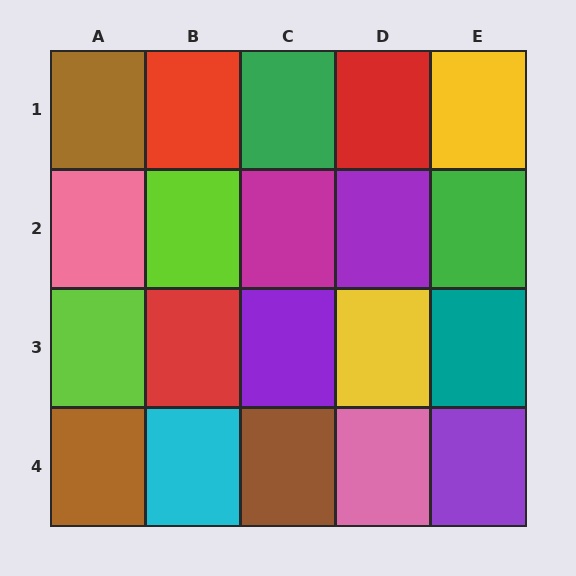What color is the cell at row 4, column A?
Brown.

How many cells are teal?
1 cell is teal.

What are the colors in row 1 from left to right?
Brown, red, green, red, yellow.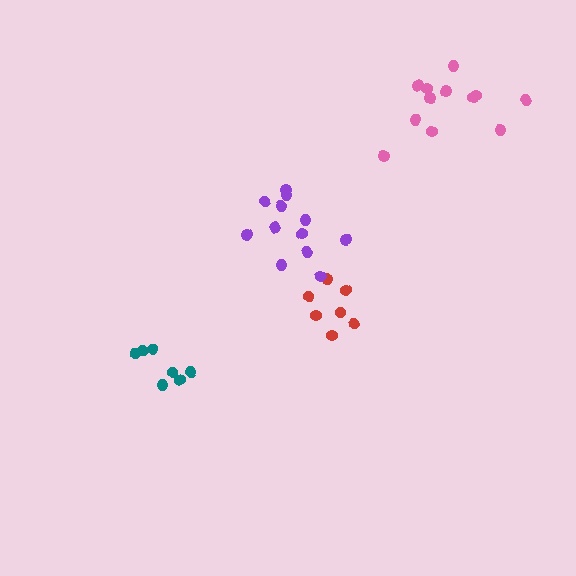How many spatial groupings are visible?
There are 4 spatial groupings.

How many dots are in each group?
Group 1: 12 dots, Group 2: 7 dots, Group 3: 12 dots, Group 4: 7 dots (38 total).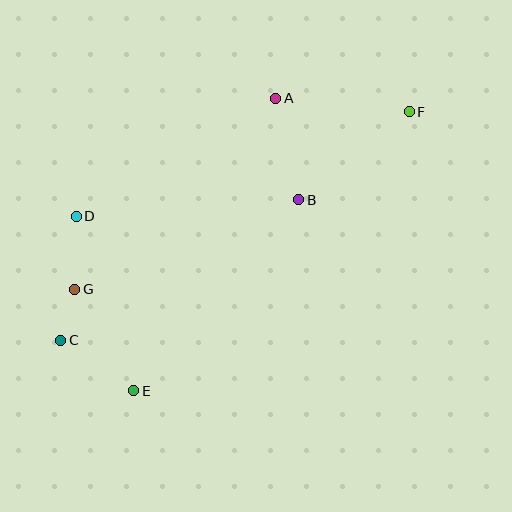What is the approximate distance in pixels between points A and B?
The distance between A and B is approximately 104 pixels.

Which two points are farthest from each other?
Points C and F are farthest from each other.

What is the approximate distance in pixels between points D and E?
The distance between D and E is approximately 184 pixels.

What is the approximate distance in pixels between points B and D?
The distance between B and D is approximately 223 pixels.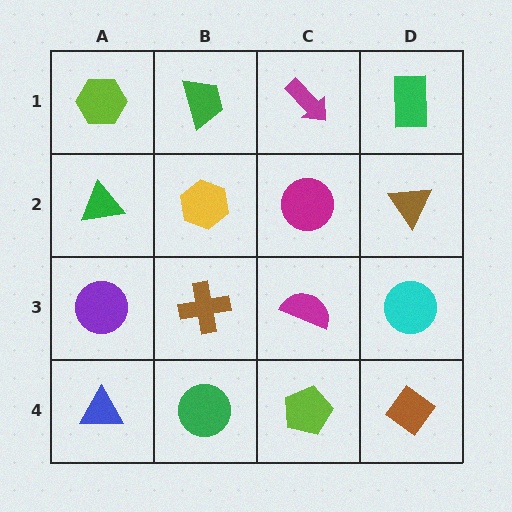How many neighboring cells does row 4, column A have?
2.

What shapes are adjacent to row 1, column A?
A green triangle (row 2, column A), a green trapezoid (row 1, column B).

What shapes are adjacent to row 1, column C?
A magenta circle (row 2, column C), a green trapezoid (row 1, column B), a green rectangle (row 1, column D).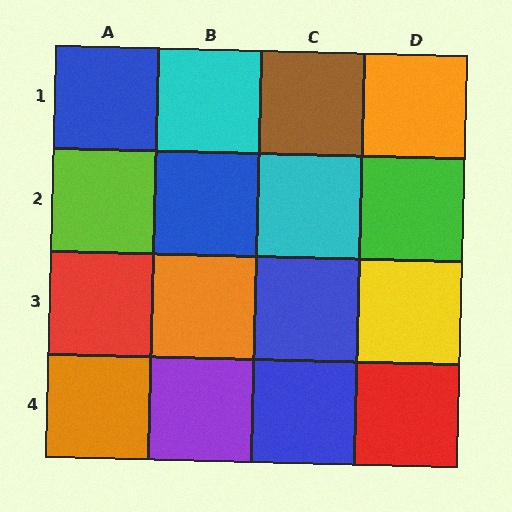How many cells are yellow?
1 cell is yellow.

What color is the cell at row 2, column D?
Green.